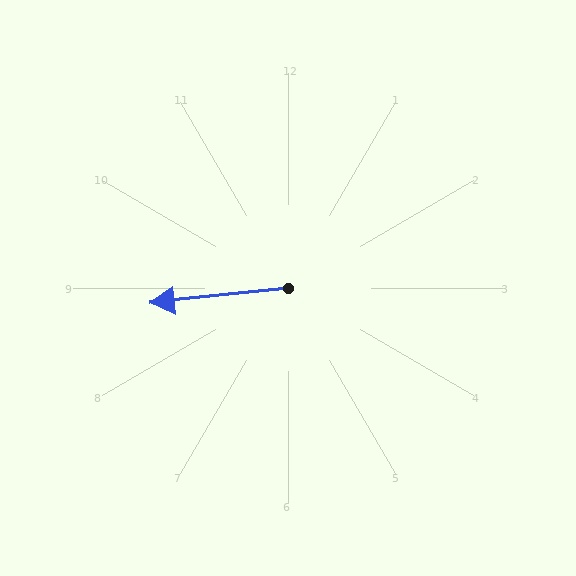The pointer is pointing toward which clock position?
Roughly 9 o'clock.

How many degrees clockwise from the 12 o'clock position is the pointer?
Approximately 264 degrees.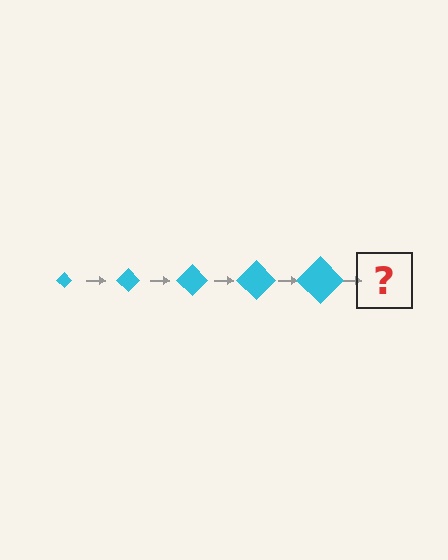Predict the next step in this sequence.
The next step is a cyan diamond, larger than the previous one.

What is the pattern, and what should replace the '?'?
The pattern is that the diamond gets progressively larger each step. The '?' should be a cyan diamond, larger than the previous one.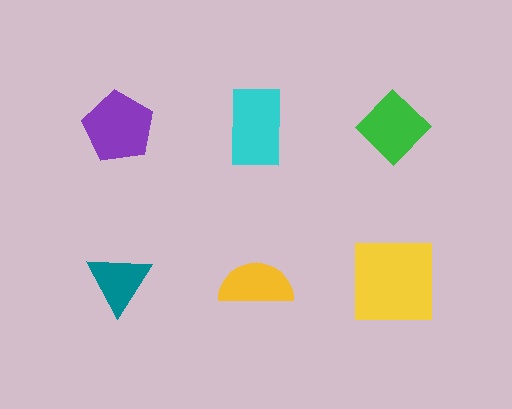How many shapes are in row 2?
3 shapes.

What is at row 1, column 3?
A green diamond.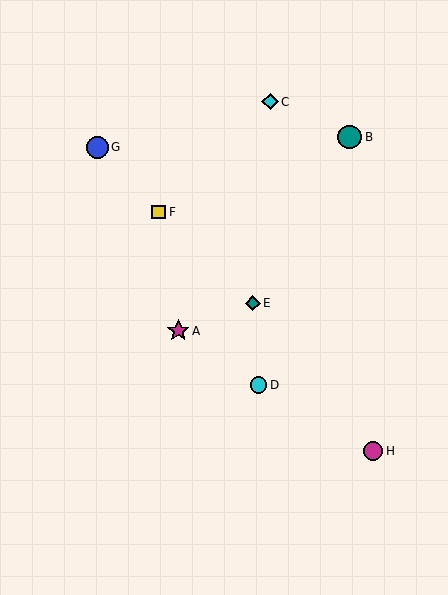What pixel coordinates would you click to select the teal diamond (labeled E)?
Click at (253, 303) to select the teal diamond E.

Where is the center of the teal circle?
The center of the teal circle is at (350, 137).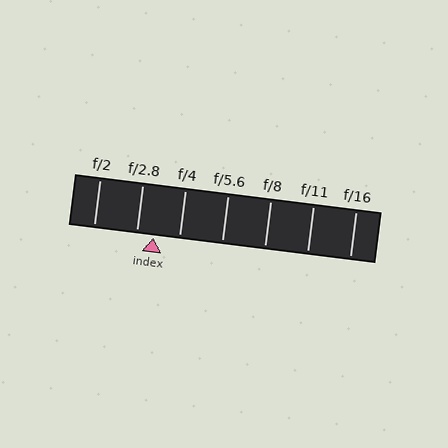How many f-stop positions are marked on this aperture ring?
There are 7 f-stop positions marked.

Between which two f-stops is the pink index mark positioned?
The index mark is between f/2.8 and f/4.